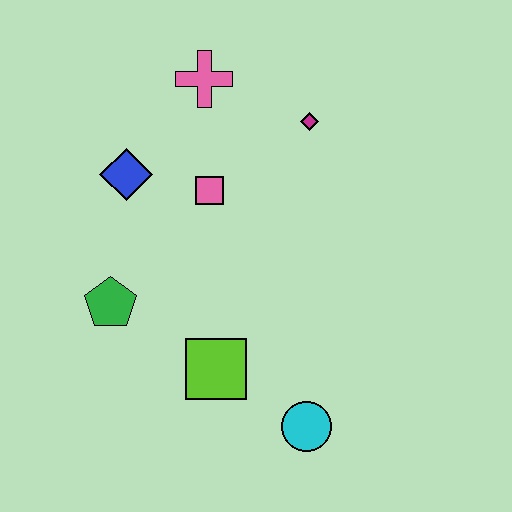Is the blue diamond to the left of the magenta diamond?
Yes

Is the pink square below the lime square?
No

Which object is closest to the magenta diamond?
The pink cross is closest to the magenta diamond.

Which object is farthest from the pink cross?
The cyan circle is farthest from the pink cross.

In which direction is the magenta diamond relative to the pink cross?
The magenta diamond is to the right of the pink cross.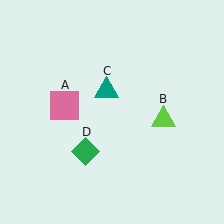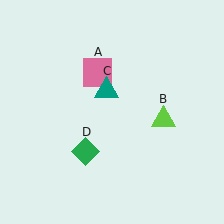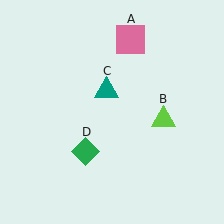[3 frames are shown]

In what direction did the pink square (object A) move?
The pink square (object A) moved up and to the right.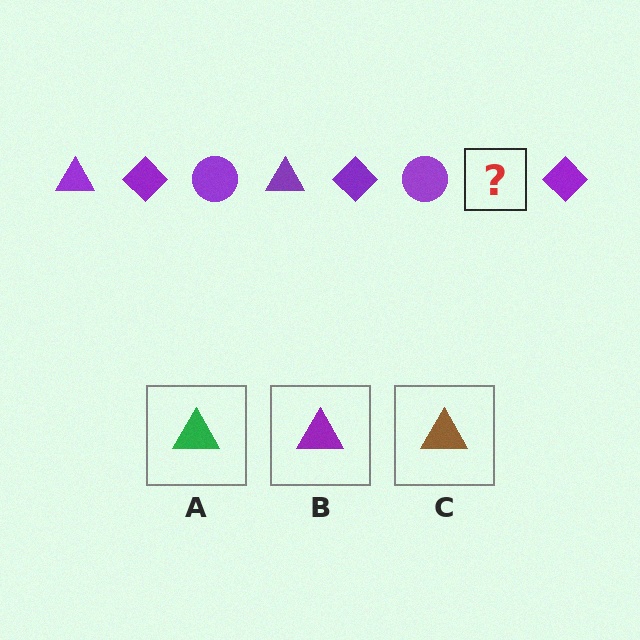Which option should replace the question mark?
Option B.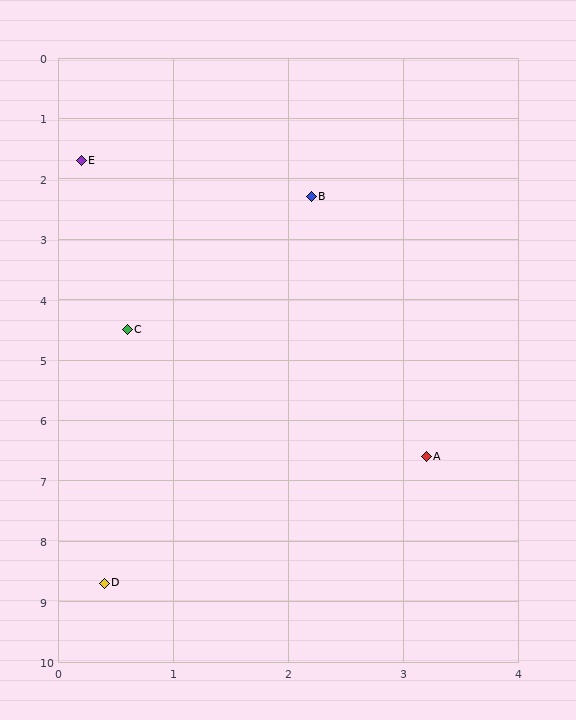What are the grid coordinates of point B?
Point B is at approximately (2.2, 2.3).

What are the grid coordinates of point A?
Point A is at approximately (3.2, 6.6).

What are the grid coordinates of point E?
Point E is at approximately (0.2, 1.7).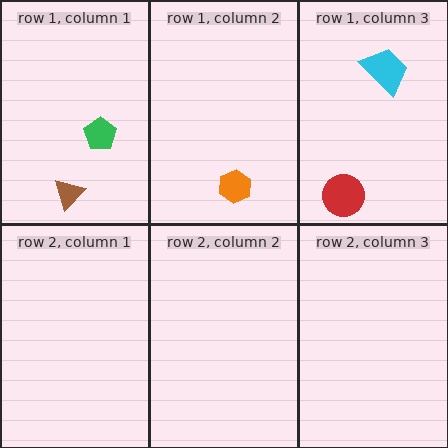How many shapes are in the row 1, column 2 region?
1.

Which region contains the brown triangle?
The row 1, column 1 region.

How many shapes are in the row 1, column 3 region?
2.